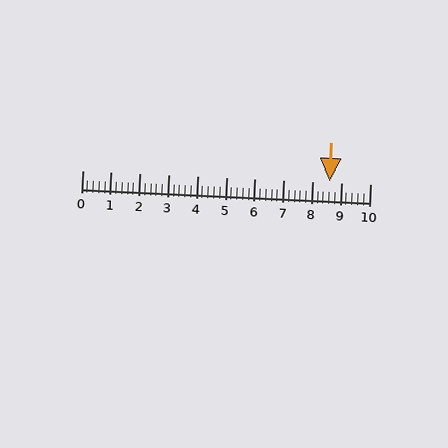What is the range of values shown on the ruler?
The ruler shows values from 0 to 10.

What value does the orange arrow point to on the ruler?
The orange arrow points to approximately 8.6.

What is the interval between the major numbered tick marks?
The major tick marks are spaced 1 units apart.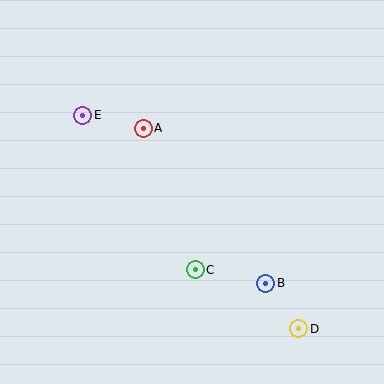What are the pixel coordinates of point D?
Point D is at (299, 329).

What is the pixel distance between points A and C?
The distance between A and C is 151 pixels.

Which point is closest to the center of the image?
Point C at (195, 270) is closest to the center.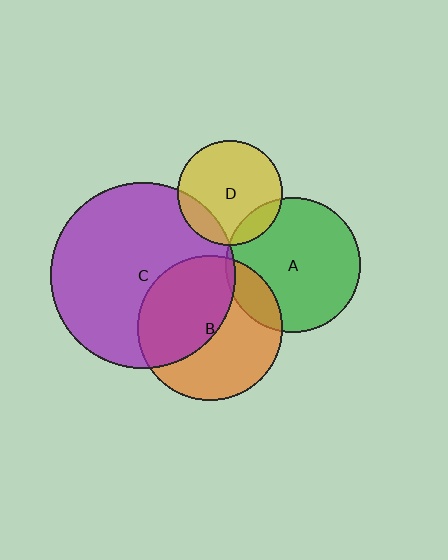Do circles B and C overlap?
Yes.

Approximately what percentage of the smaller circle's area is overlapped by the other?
Approximately 50%.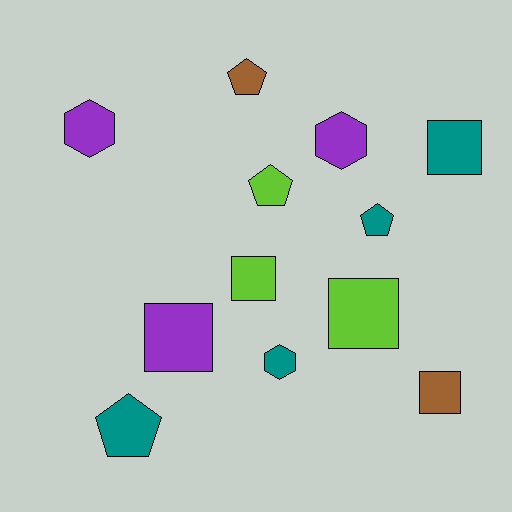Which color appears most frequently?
Teal, with 4 objects.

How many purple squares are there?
There is 1 purple square.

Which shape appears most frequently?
Square, with 5 objects.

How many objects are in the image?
There are 12 objects.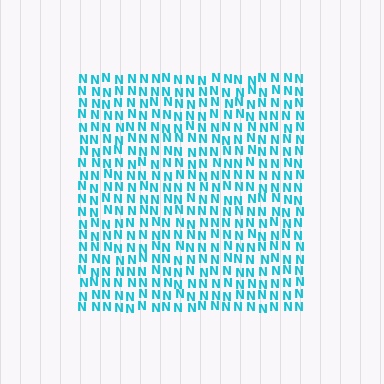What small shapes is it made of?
It is made of small letter N's.